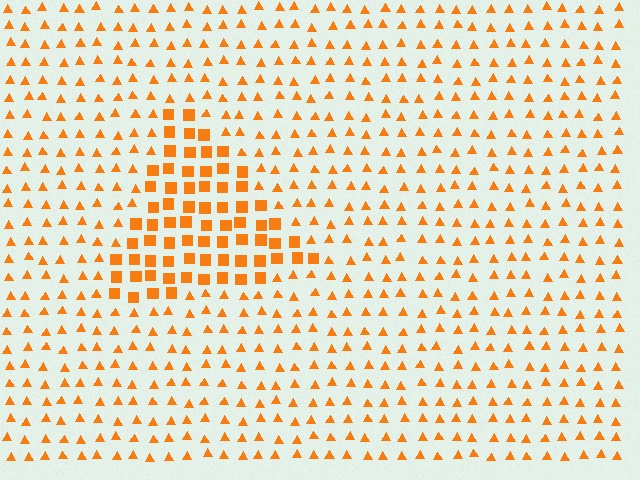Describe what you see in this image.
The image is filled with small orange elements arranged in a uniform grid. A triangle-shaped region contains squares, while the surrounding area contains triangles. The boundary is defined purely by the change in element shape.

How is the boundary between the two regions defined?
The boundary is defined by a change in element shape: squares inside vs. triangles outside. All elements share the same color and spacing.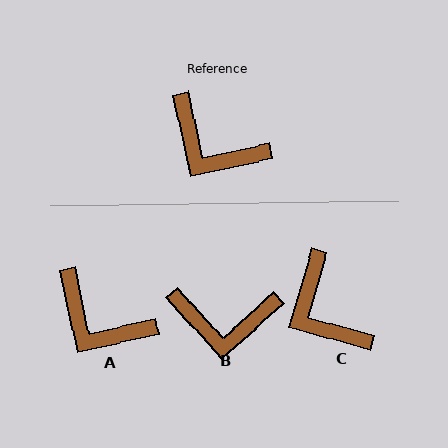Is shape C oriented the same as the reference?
No, it is off by about 28 degrees.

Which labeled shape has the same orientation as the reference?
A.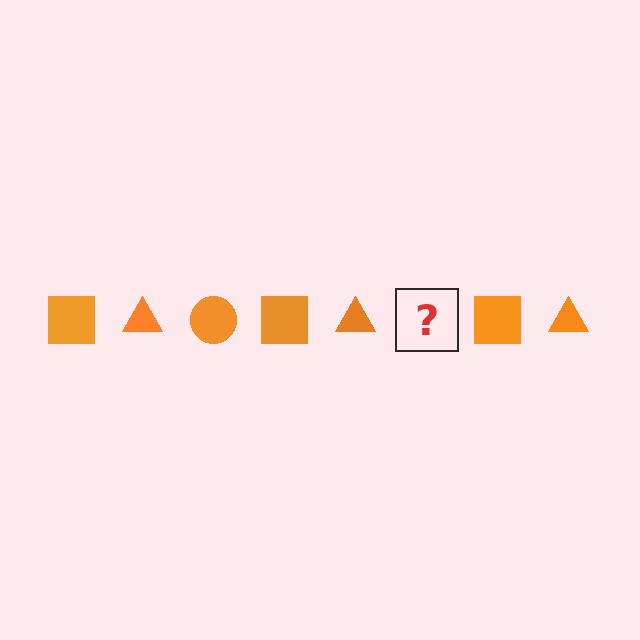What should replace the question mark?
The question mark should be replaced with an orange circle.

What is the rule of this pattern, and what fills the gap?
The rule is that the pattern cycles through square, triangle, circle shapes in orange. The gap should be filled with an orange circle.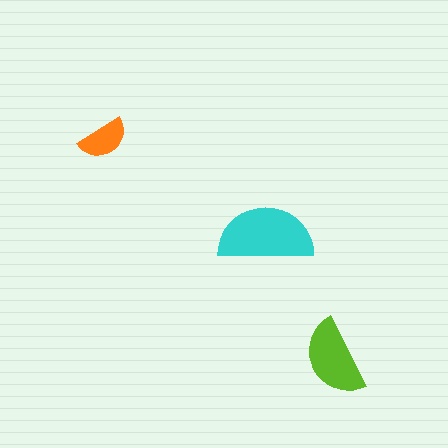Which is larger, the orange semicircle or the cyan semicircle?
The cyan one.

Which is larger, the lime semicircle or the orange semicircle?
The lime one.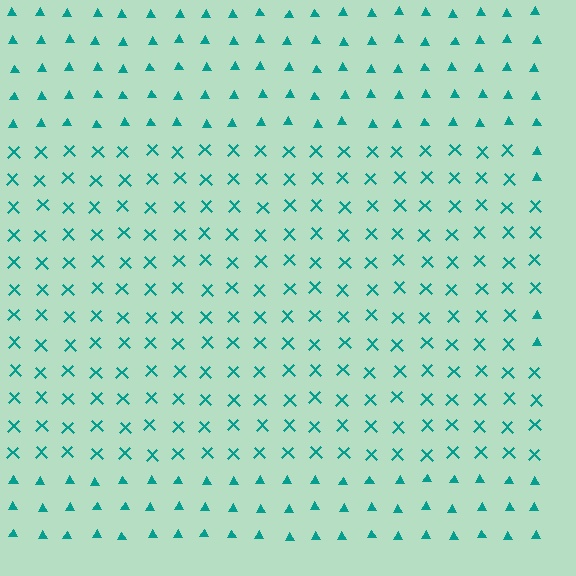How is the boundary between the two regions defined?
The boundary is defined by a change in element shape: X marks inside vs. triangles outside. All elements share the same color and spacing.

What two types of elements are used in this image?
The image uses X marks inside the rectangle region and triangles outside it.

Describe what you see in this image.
The image is filled with small teal elements arranged in a uniform grid. A rectangle-shaped region contains X marks, while the surrounding area contains triangles. The boundary is defined purely by the change in element shape.